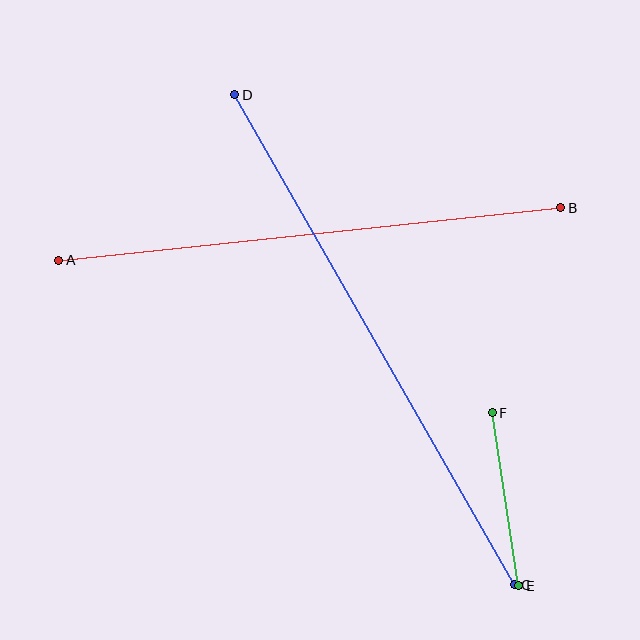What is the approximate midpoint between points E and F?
The midpoint is at approximately (505, 499) pixels.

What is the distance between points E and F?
The distance is approximately 175 pixels.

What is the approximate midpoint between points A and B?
The midpoint is at approximately (310, 234) pixels.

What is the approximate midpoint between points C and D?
The midpoint is at approximately (374, 340) pixels.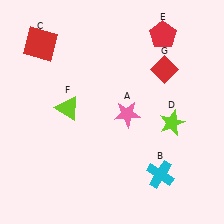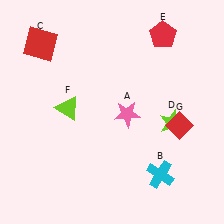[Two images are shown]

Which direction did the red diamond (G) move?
The red diamond (G) moved down.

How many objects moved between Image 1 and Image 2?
1 object moved between the two images.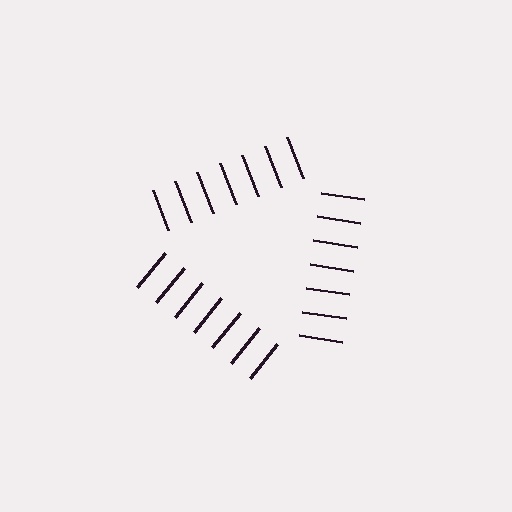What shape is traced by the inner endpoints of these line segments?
An illusory triangle — the line segments terminate on its edges but no continuous stroke is drawn.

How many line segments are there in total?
21 — 7 along each of the 3 edges.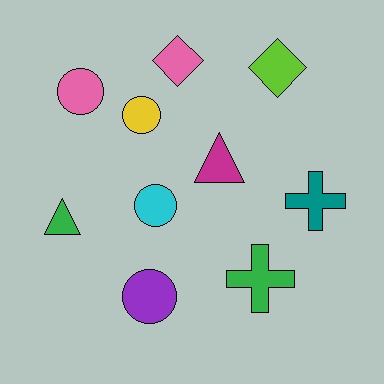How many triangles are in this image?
There are 2 triangles.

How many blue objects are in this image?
There are no blue objects.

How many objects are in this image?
There are 10 objects.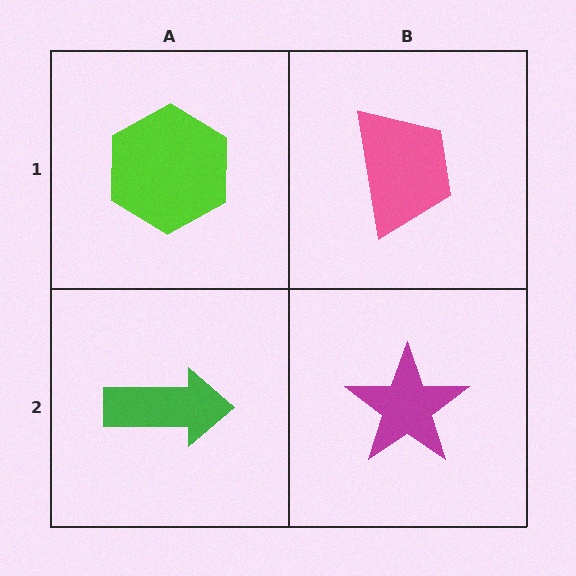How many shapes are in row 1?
2 shapes.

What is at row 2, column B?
A magenta star.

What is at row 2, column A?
A green arrow.